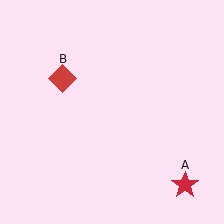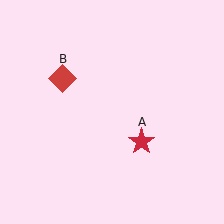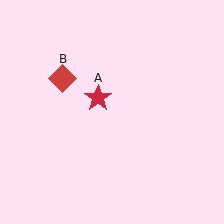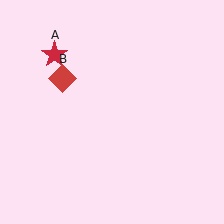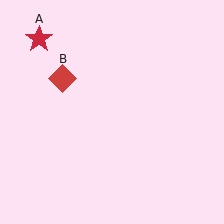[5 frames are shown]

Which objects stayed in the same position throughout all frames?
Red diamond (object B) remained stationary.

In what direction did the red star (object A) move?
The red star (object A) moved up and to the left.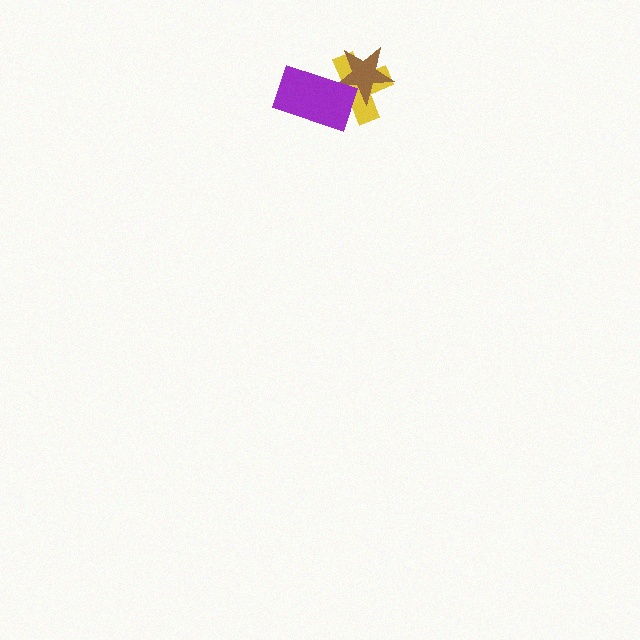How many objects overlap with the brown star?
2 objects overlap with the brown star.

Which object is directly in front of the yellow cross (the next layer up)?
The brown star is directly in front of the yellow cross.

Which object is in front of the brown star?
The purple rectangle is in front of the brown star.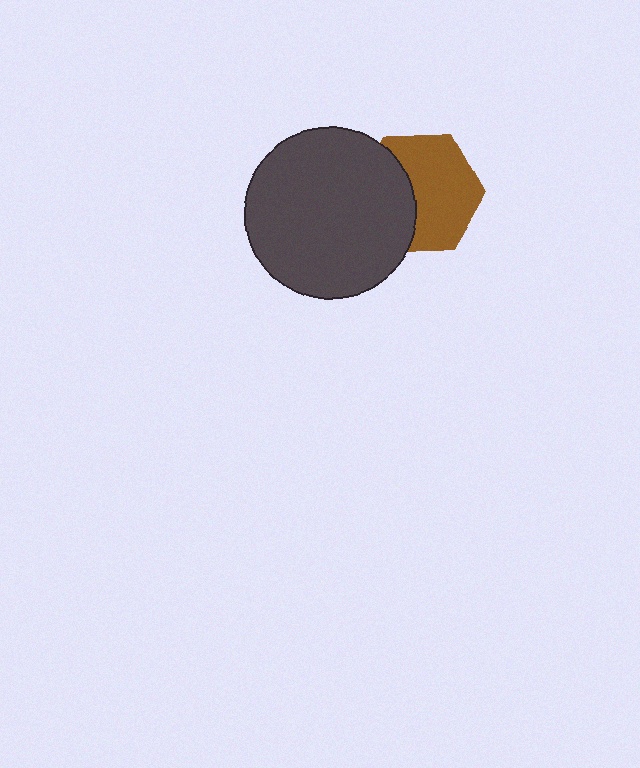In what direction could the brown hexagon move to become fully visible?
The brown hexagon could move right. That would shift it out from behind the dark gray circle entirely.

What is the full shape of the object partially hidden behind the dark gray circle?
The partially hidden object is a brown hexagon.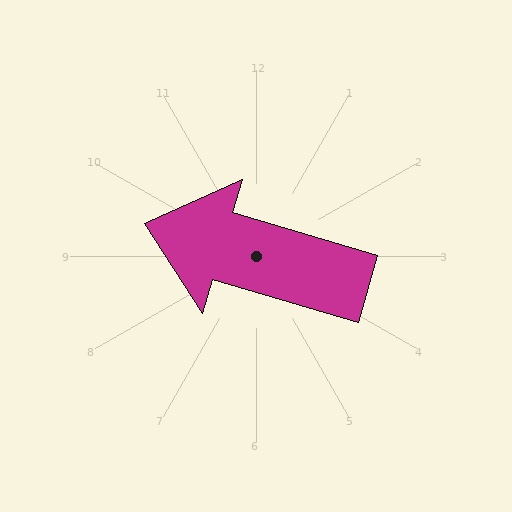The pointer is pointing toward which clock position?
Roughly 10 o'clock.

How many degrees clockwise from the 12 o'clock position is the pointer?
Approximately 286 degrees.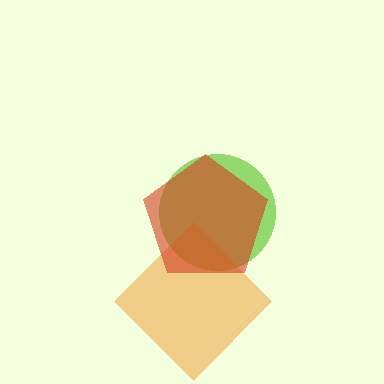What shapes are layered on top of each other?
The layered shapes are: a lime circle, an orange diamond, a red pentagon.